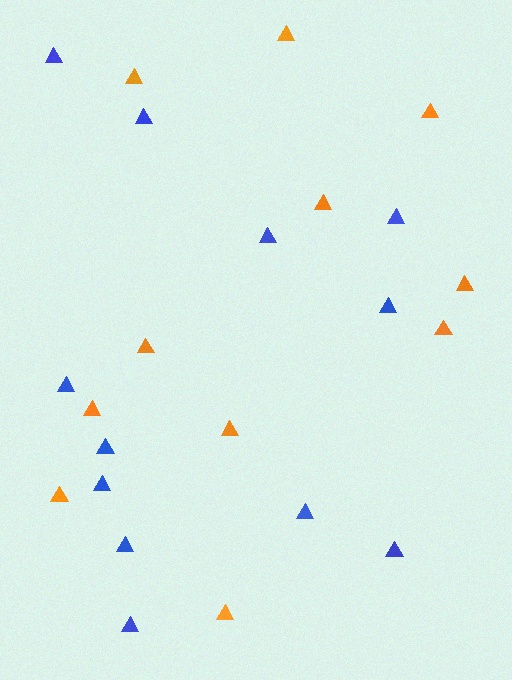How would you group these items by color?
There are 2 groups: one group of blue triangles (12) and one group of orange triangles (11).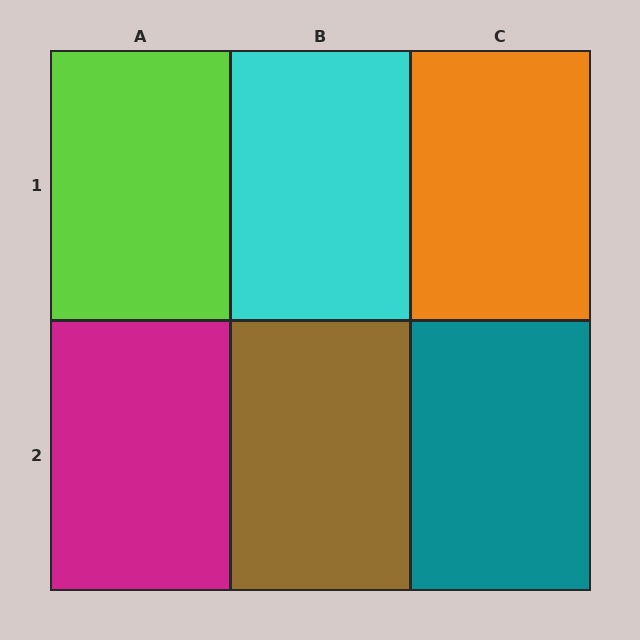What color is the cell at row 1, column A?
Lime.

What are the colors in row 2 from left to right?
Magenta, brown, teal.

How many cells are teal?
1 cell is teal.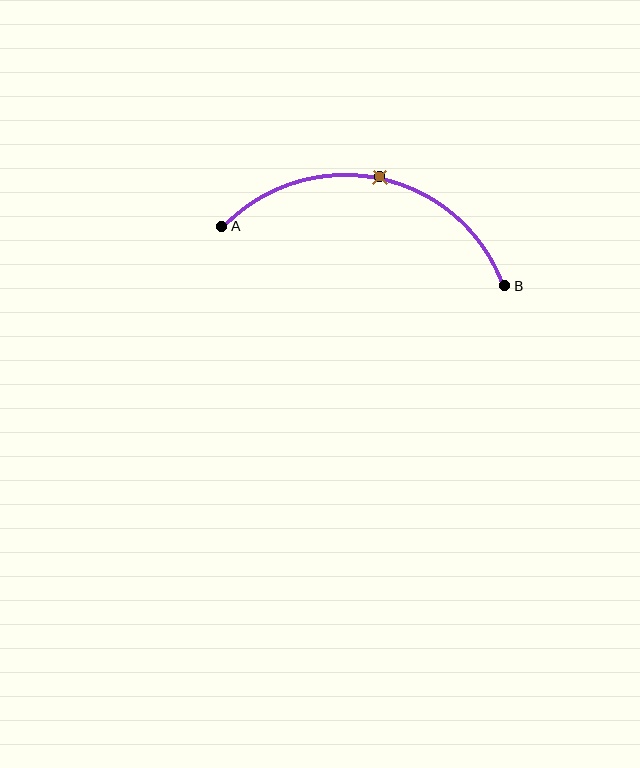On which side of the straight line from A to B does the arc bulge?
The arc bulges above the straight line connecting A and B.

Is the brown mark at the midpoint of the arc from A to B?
Yes. The brown mark lies on the arc at equal arc-length from both A and B — it is the arc midpoint.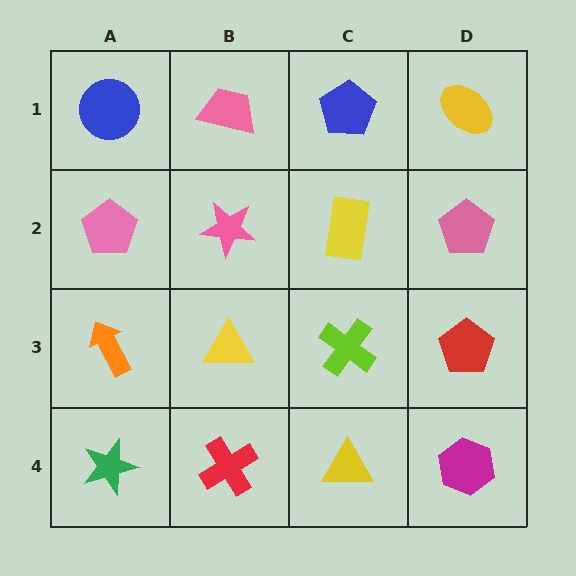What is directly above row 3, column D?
A pink pentagon.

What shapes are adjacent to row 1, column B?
A pink star (row 2, column B), a blue circle (row 1, column A), a blue pentagon (row 1, column C).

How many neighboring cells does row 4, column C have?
3.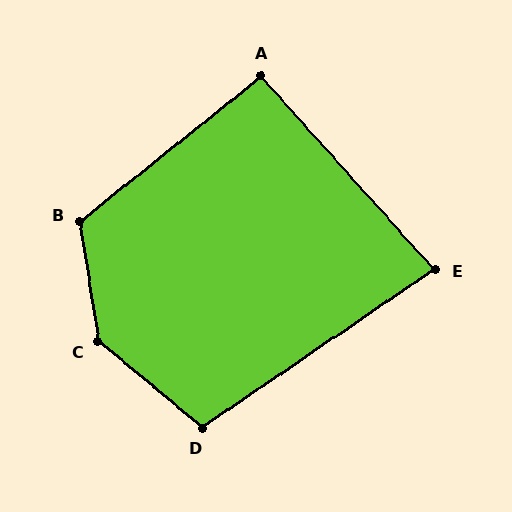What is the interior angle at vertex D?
Approximately 106 degrees (obtuse).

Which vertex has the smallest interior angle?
E, at approximately 82 degrees.